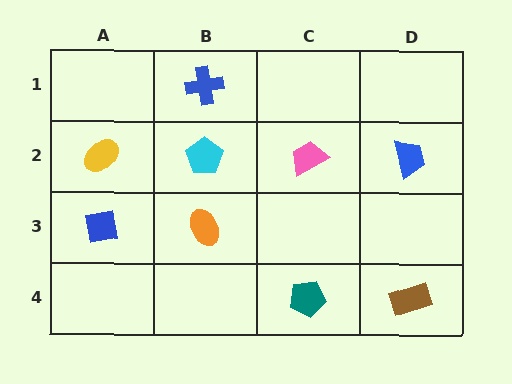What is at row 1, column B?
A blue cross.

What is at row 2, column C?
A pink trapezoid.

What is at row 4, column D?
A brown rectangle.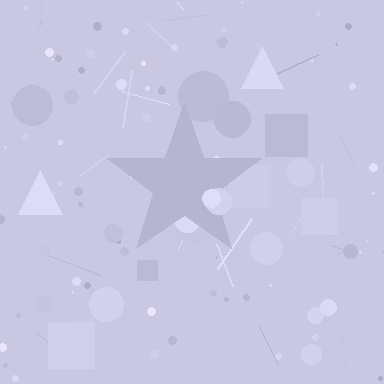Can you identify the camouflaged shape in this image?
The camouflaged shape is a star.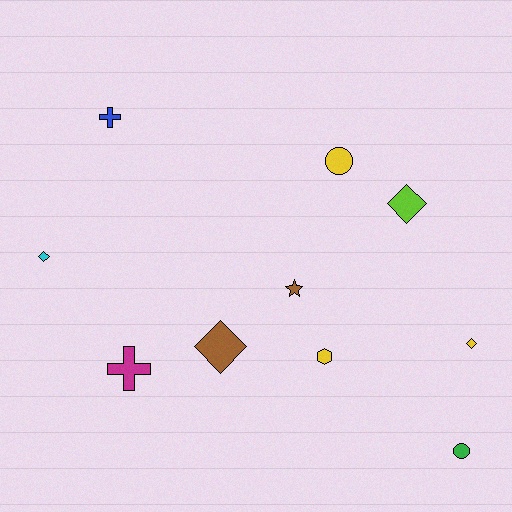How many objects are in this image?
There are 10 objects.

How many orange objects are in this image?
There are no orange objects.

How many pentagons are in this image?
There are no pentagons.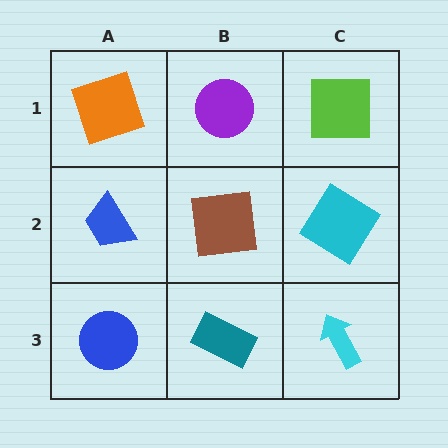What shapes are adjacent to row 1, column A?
A blue trapezoid (row 2, column A), a purple circle (row 1, column B).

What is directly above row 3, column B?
A brown square.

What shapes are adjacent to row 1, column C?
A cyan diamond (row 2, column C), a purple circle (row 1, column B).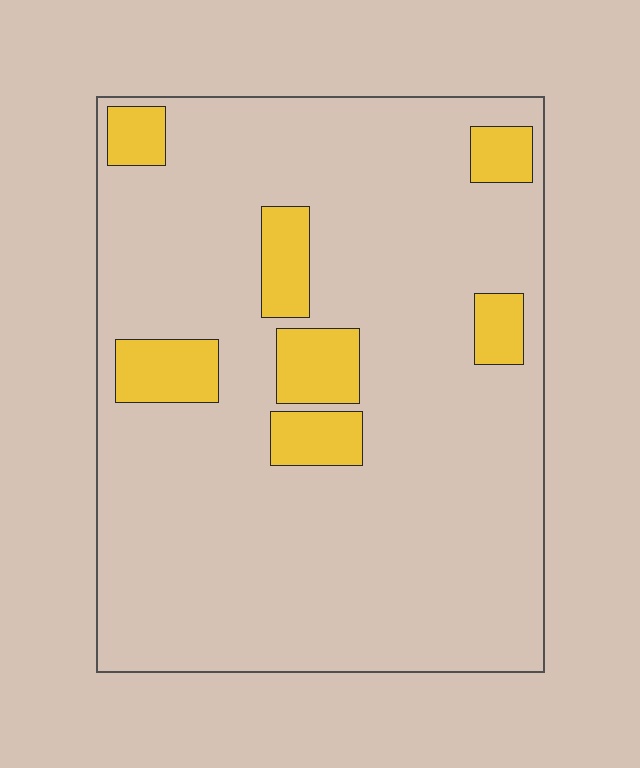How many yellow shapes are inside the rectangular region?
7.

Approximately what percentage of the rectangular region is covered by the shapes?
Approximately 15%.